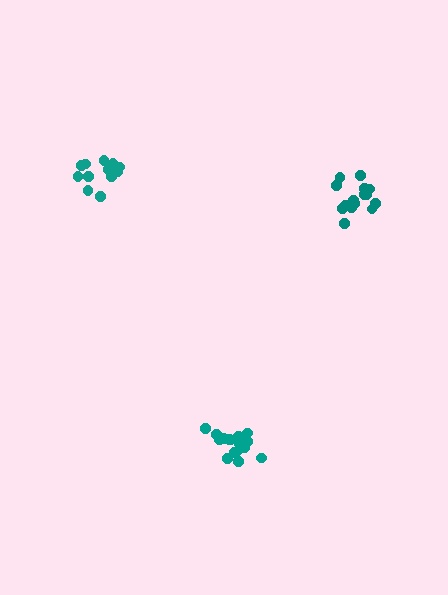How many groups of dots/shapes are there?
There are 3 groups.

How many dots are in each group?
Group 1: 13 dots, Group 2: 17 dots, Group 3: 15 dots (45 total).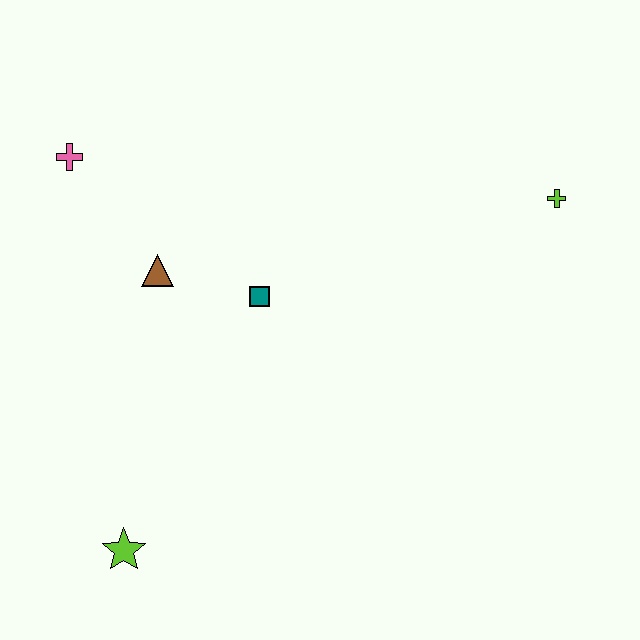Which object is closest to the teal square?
The brown triangle is closest to the teal square.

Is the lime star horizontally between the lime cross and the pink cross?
Yes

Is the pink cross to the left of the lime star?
Yes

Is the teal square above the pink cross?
No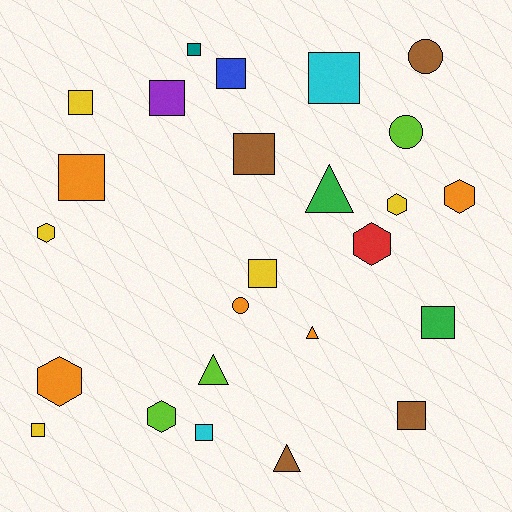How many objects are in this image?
There are 25 objects.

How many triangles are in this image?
There are 4 triangles.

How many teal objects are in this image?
There is 1 teal object.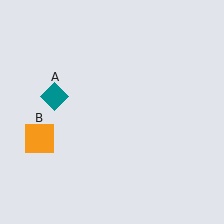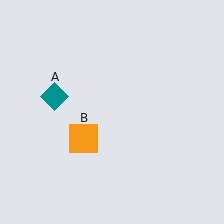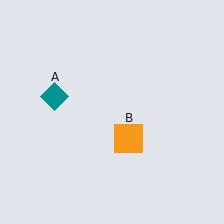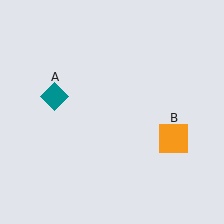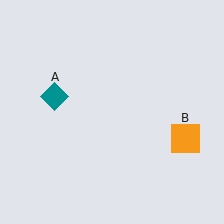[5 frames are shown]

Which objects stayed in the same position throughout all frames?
Teal diamond (object A) remained stationary.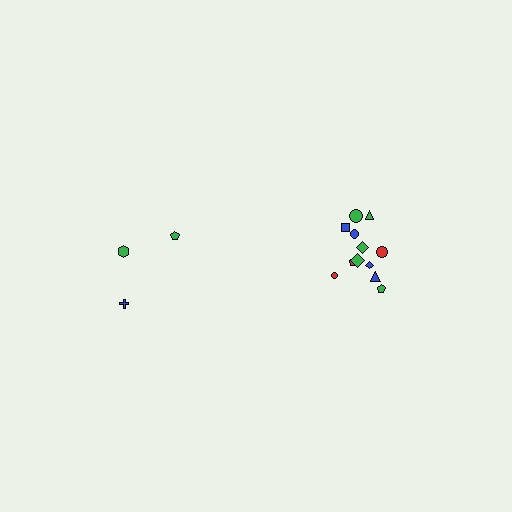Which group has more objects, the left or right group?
The right group.